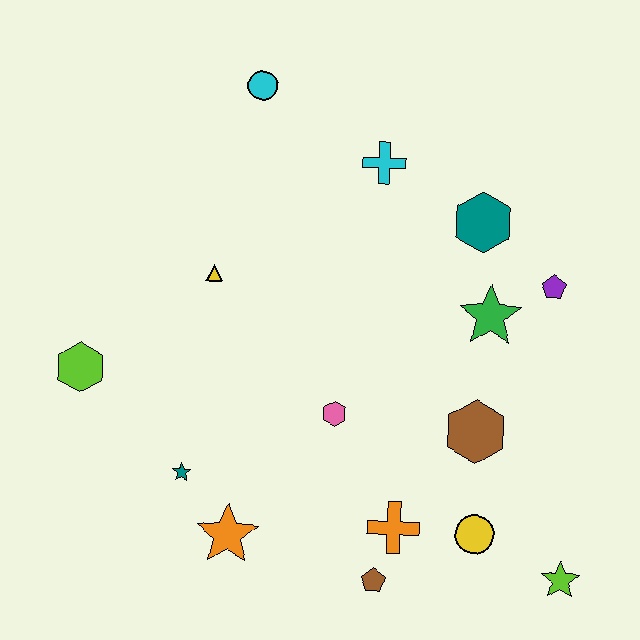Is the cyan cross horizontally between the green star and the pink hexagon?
Yes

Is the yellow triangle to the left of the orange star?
Yes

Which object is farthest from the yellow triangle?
The lime star is farthest from the yellow triangle.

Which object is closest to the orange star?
The teal star is closest to the orange star.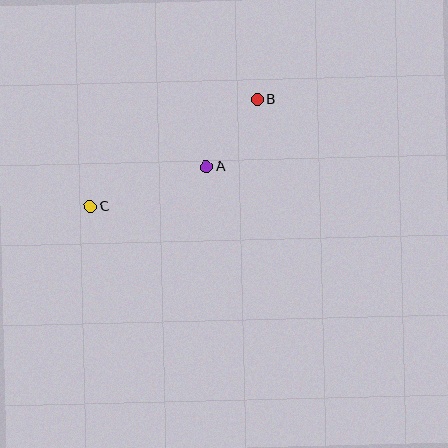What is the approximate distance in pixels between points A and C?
The distance between A and C is approximately 123 pixels.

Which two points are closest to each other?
Points A and B are closest to each other.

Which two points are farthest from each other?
Points B and C are farthest from each other.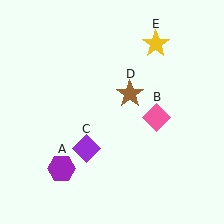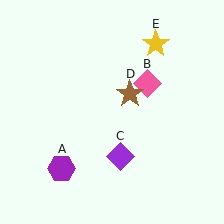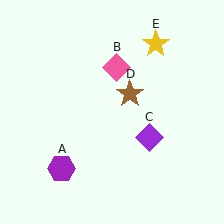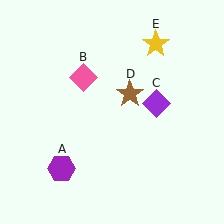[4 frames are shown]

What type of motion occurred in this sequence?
The pink diamond (object B), purple diamond (object C) rotated counterclockwise around the center of the scene.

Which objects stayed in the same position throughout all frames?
Purple hexagon (object A) and brown star (object D) and yellow star (object E) remained stationary.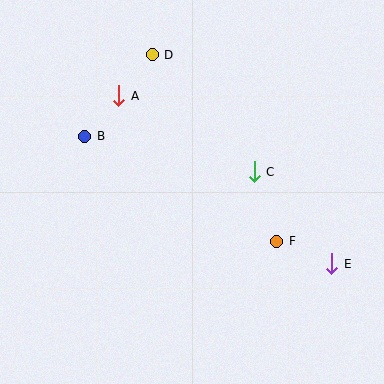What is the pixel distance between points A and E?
The distance between A and E is 271 pixels.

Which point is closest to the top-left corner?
Point A is closest to the top-left corner.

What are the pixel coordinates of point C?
Point C is at (254, 172).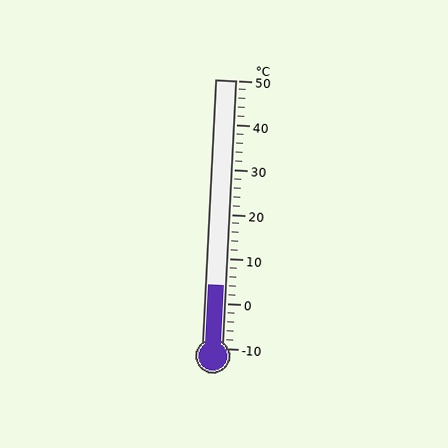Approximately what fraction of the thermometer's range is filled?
The thermometer is filled to approximately 25% of its range.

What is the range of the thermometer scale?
The thermometer scale ranges from -10°C to 50°C.